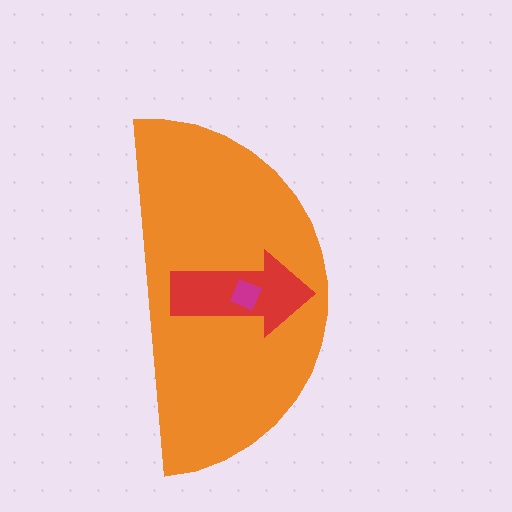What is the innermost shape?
The magenta square.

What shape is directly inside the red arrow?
The magenta square.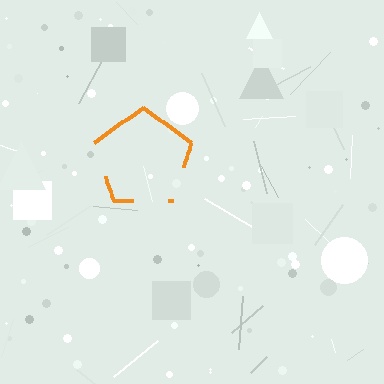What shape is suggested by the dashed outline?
The dashed outline suggests a pentagon.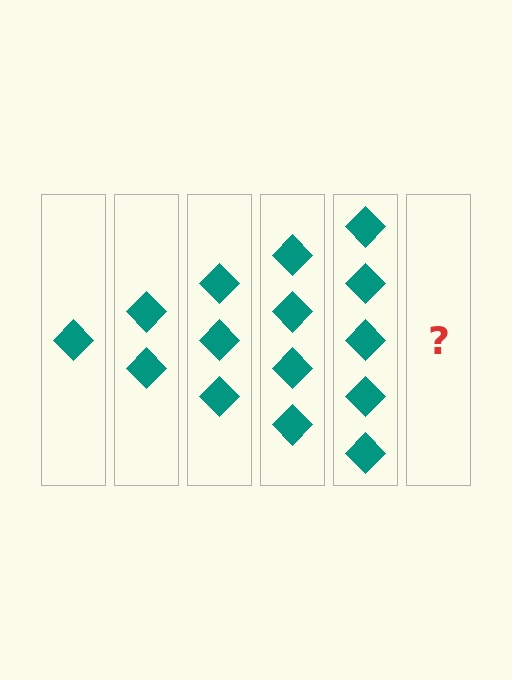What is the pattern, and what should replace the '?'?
The pattern is that each step adds one more diamond. The '?' should be 6 diamonds.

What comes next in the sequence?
The next element should be 6 diamonds.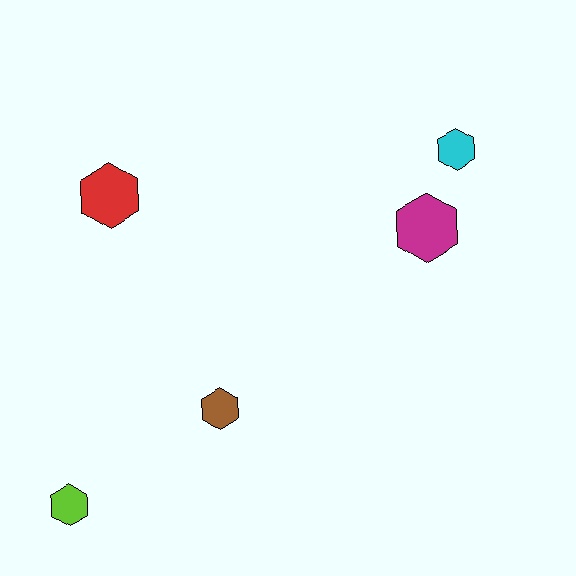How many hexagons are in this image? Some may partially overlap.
There are 5 hexagons.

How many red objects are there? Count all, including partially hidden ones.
There is 1 red object.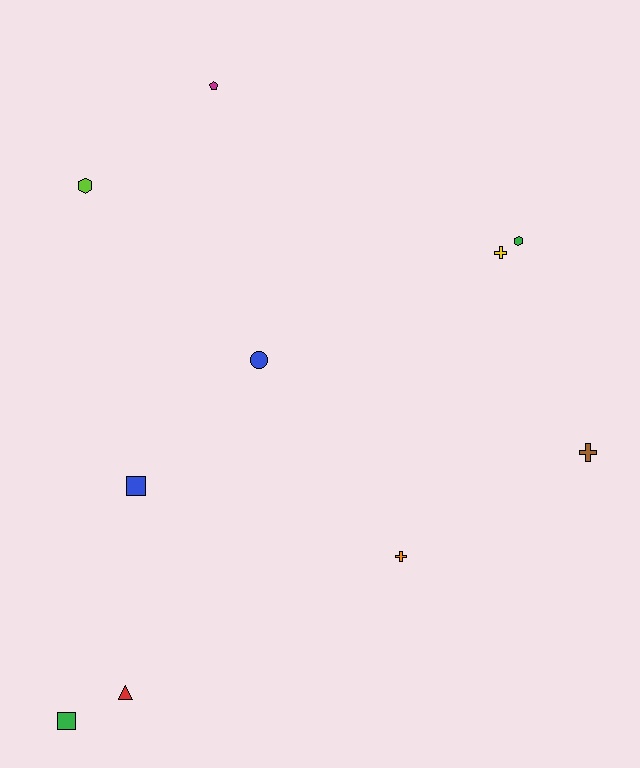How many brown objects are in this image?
There is 1 brown object.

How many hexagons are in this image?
There are 2 hexagons.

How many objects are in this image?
There are 10 objects.